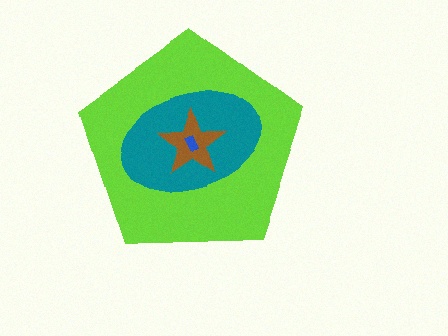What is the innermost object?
The blue rectangle.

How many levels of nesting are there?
4.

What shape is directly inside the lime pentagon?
The teal ellipse.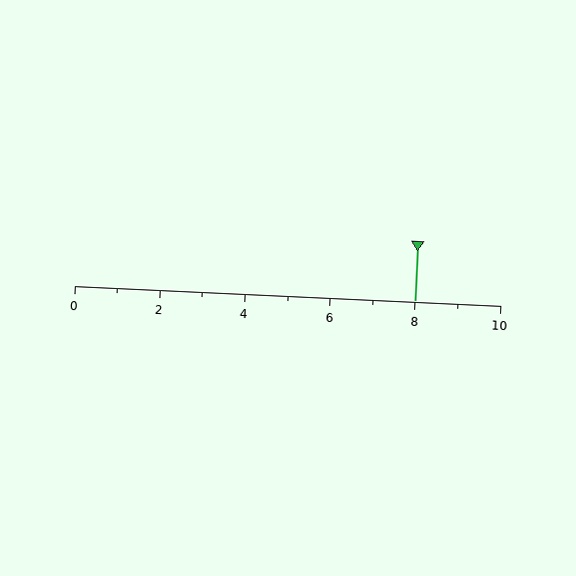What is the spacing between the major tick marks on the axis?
The major ticks are spaced 2 apart.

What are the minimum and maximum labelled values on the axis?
The axis runs from 0 to 10.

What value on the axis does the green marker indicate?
The marker indicates approximately 8.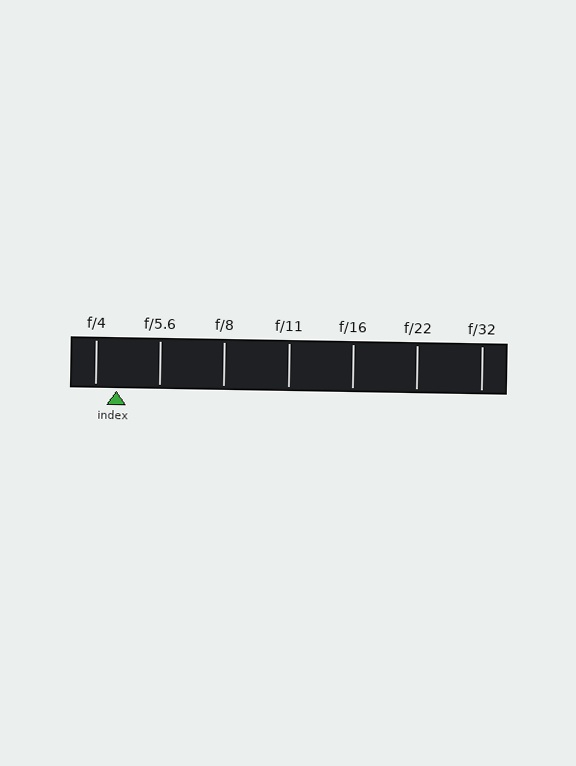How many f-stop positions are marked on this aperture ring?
There are 7 f-stop positions marked.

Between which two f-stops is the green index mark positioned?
The index mark is between f/4 and f/5.6.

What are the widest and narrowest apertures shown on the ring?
The widest aperture shown is f/4 and the narrowest is f/32.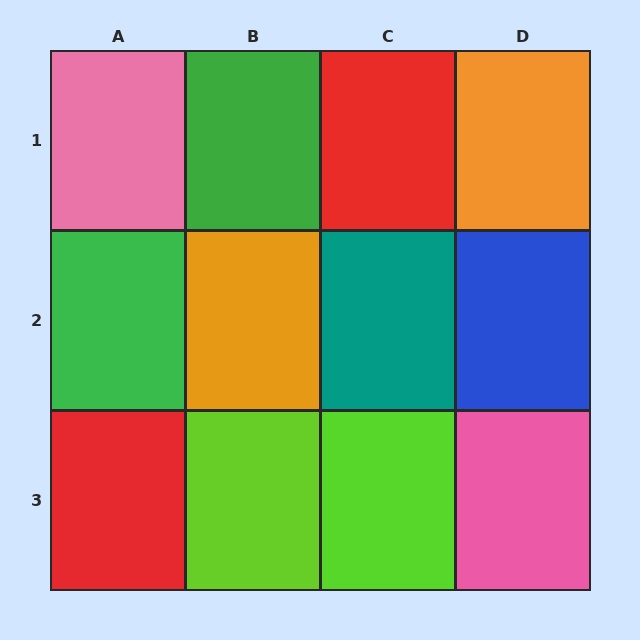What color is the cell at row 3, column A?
Red.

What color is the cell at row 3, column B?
Lime.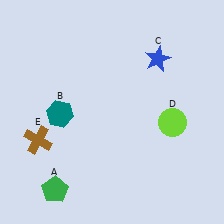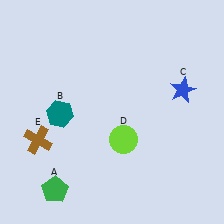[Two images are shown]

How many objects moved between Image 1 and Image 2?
2 objects moved between the two images.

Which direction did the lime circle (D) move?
The lime circle (D) moved left.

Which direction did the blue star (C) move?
The blue star (C) moved down.